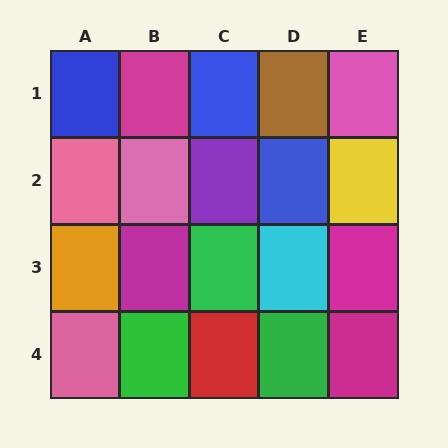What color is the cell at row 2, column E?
Yellow.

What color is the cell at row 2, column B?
Pink.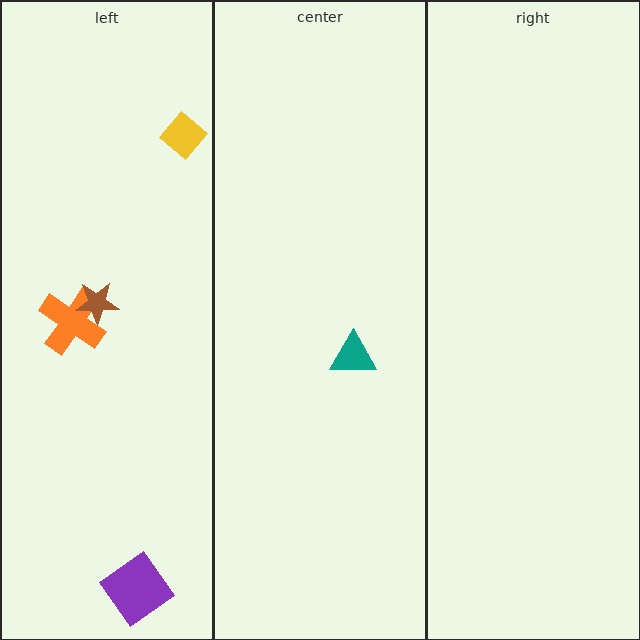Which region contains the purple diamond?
The left region.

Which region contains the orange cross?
The left region.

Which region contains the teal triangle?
The center region.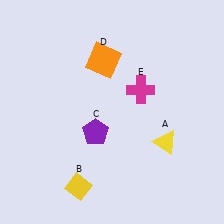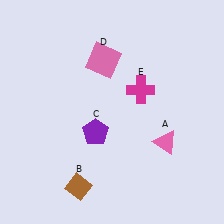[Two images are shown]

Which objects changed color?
A changed from yellow to pink. B changed from yellow to brown. D changed from orange to pink.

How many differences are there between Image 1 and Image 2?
There are 3 differences between the two images.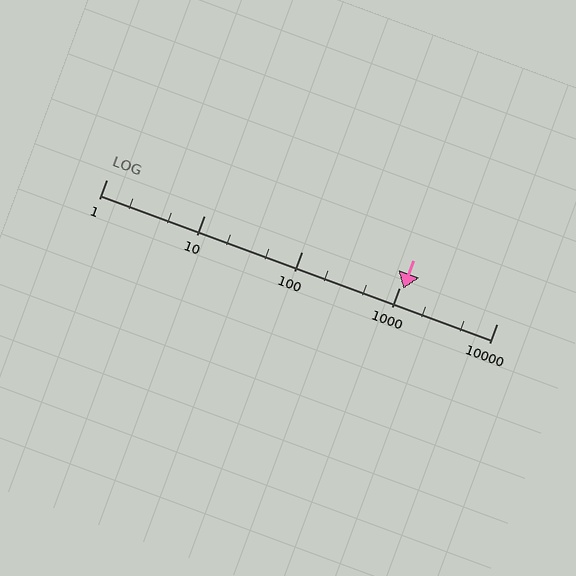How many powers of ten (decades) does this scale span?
The scale spans 4 decades, from 1 to 10000.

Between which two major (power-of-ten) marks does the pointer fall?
The pointer is between 1000 and 10000.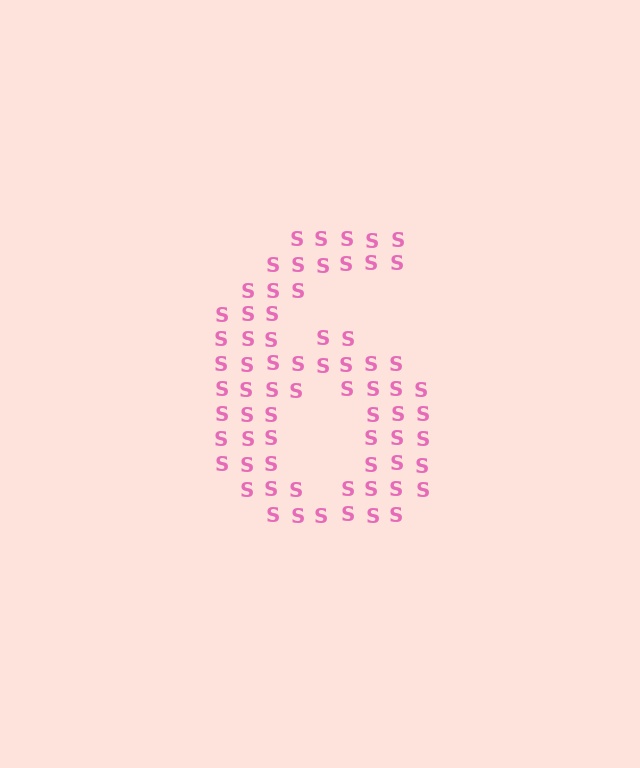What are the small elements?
The small elements are letter S's.